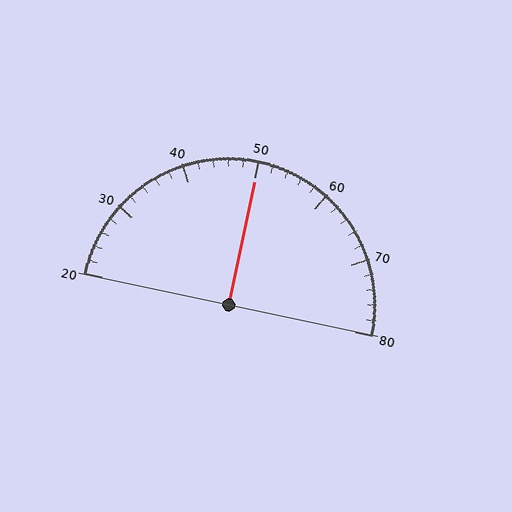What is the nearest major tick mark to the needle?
The nearest major tick mark is 50.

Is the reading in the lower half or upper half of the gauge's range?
The reading is in the upper half of the range (20 to 80).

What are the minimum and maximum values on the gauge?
The gauge ranges from 20 to 80.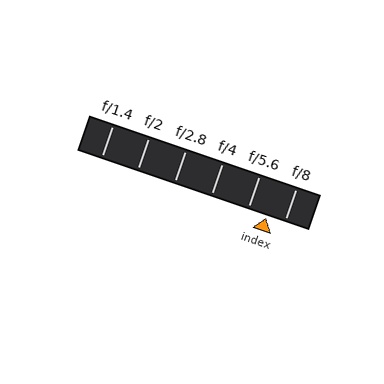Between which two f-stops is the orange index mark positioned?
The index mark is between f/5.6 and f/8.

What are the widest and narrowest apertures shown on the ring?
The widest aperture shown is f/1.4 and the narrowest is f/8.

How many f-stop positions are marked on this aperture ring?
There are 6 f-stop positions marked.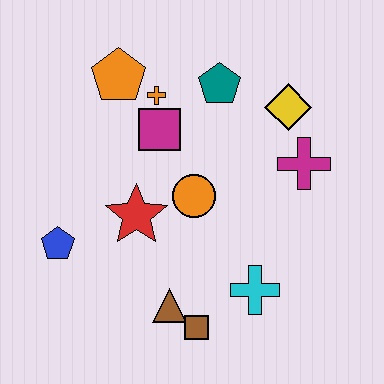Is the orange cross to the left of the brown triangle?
Yes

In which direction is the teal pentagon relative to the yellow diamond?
The teal pentagon is to the left of the yellow diamond.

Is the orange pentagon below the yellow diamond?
No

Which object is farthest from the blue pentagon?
The yellow diamond is farthest from the blue pentagon.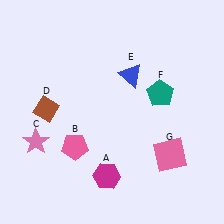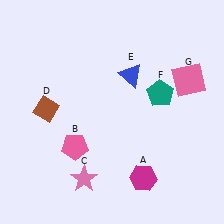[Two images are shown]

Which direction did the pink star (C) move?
The pink star (C) moved right.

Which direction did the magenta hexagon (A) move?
The magenta hexagon (A) moved right.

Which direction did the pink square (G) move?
The pink square (G) moved up.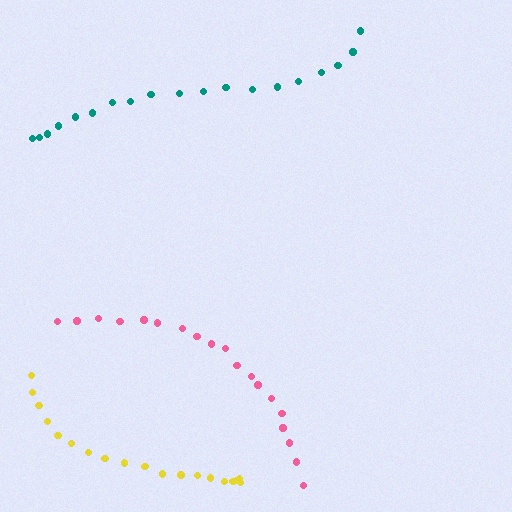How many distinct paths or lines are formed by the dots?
There are 3 distinct paths.